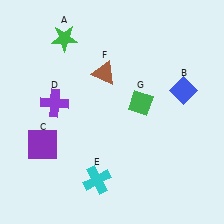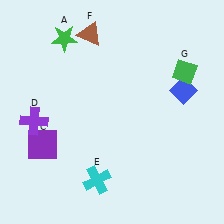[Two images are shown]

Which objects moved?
The objects that moved are: the purple cross (D), the brown triangle (F), the green diamond (G).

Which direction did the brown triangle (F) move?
The brown triangle (F) moved up.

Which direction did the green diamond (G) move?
The green diamond (G) moved right.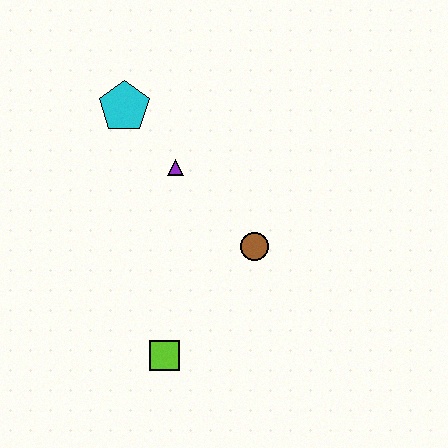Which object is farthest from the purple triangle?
The lime square is farthest from the purple triangle.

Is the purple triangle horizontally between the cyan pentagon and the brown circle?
Yes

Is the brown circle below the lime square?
No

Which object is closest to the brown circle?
The purple triangle is closest to the brown circle.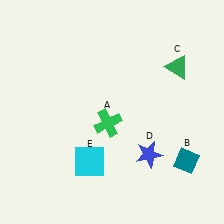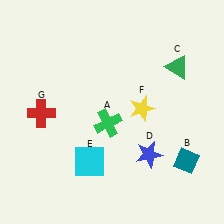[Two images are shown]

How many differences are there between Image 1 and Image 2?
There are 2 differences between the two images.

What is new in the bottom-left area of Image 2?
A red cross (G) was added in the bottom-left area of Image 2.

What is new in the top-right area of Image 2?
A yellow star (F) was added in the top-right area of Image 2.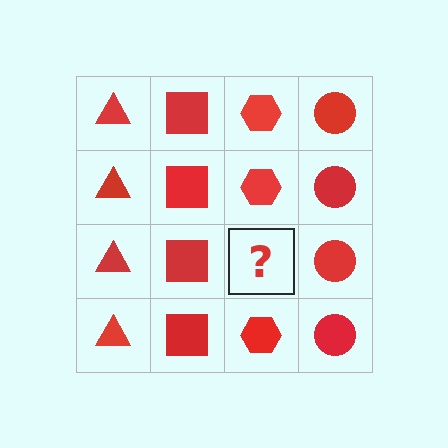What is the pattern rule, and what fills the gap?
The rule is that each column has a consistent shape. The gap should be filled with a red hexagon.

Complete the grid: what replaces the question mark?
The question mark should be replaced with a red hexagon.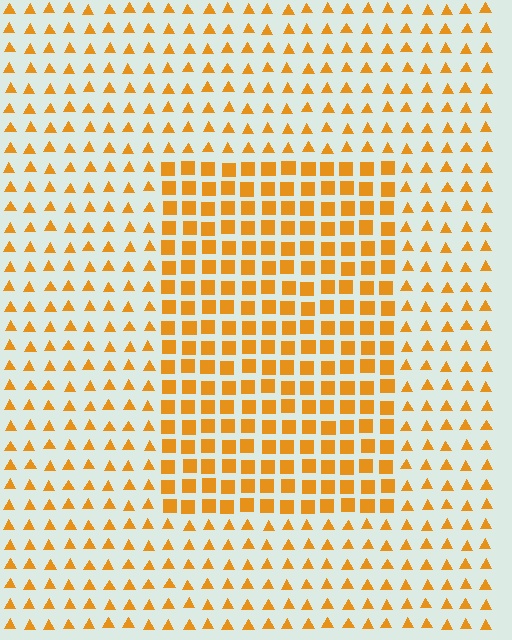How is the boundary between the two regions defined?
The boundary is defined by a change in element shape: squares inside vs. triangles outside. All elements share the same color and spacing.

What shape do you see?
I see a rectangle.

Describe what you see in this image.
The image is filled with small orange elements arranged in a uniform grid. A rectangle-shaped region contains squares, while the surrounding area contains triangles. The boundary is defined purely by the change in element shape.